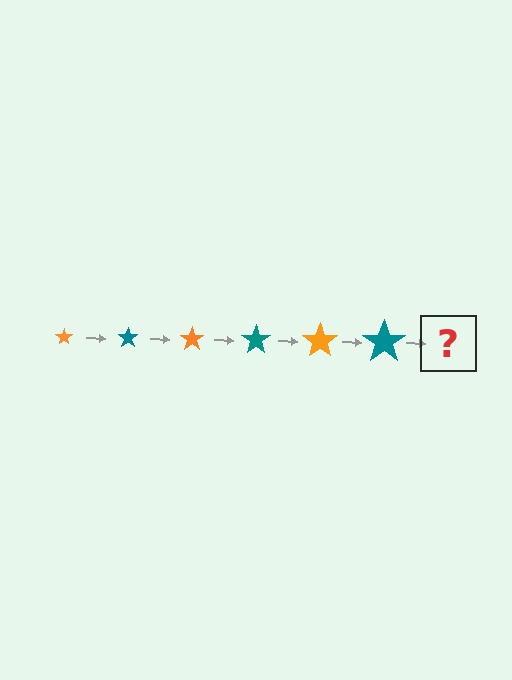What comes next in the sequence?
The next element should be an orange star, larger than the previous one.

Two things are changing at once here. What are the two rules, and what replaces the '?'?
The two rules are that the star grows larger each step and the color cycles through orange and teal. The '?' should be an orange star, larger than the previous one.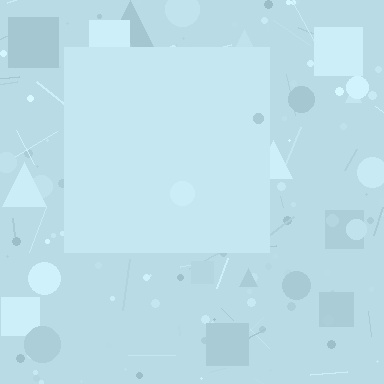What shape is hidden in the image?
A square is hidden in the image.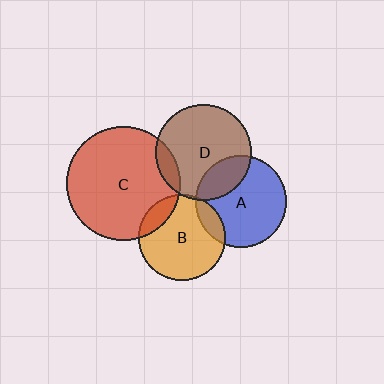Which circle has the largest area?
Circle C (red).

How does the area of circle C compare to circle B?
Approximately 1.7 times.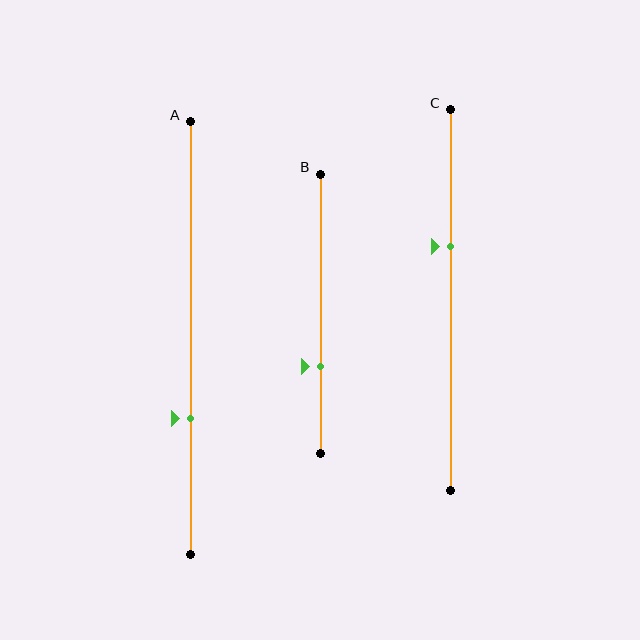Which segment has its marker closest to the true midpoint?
Segment C has its marker closest to the true midpoint.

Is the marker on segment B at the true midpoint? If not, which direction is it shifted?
No, the marker on segment B is shifted downward by about 19% of the segment length.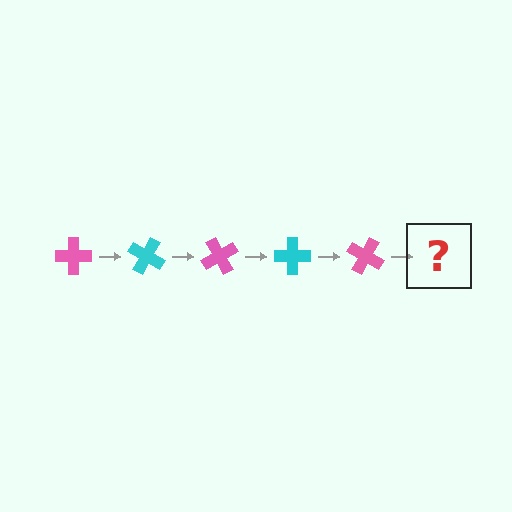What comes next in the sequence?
The next element should be a cyan cross, rotated 150 degrees from the start.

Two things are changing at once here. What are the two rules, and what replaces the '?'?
The two rules are that it rotates 30 degrees each step and the color cycles through pink and cyan. The '?' should be a cyan cross, rotated 150 degrees from the start.